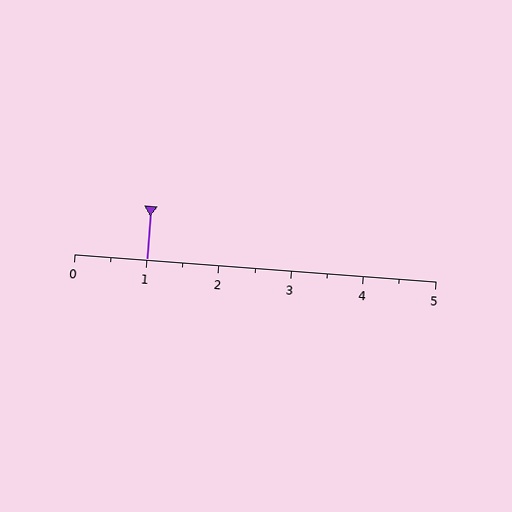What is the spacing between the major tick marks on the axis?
The major ticks are spaced 1 apart.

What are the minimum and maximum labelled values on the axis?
The axis runs from 0 to 5.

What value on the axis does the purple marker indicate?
The marker indicates approximately 1.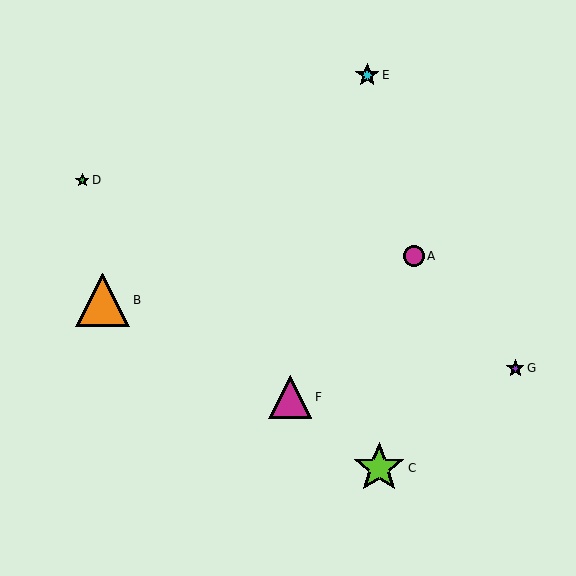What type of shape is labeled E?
Shape E is a cyan star.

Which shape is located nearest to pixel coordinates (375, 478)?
The lime star (labeled C) at (379, 468) is nearest to that location.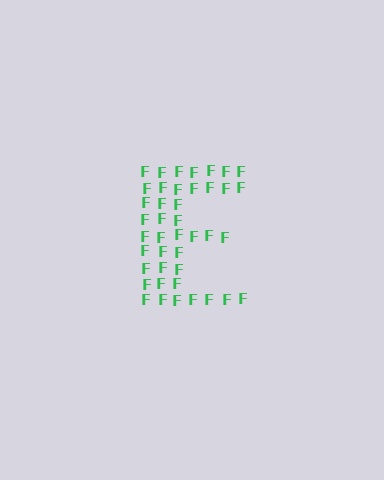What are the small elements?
The small elements are letter F's.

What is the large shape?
The large shape is the letter E.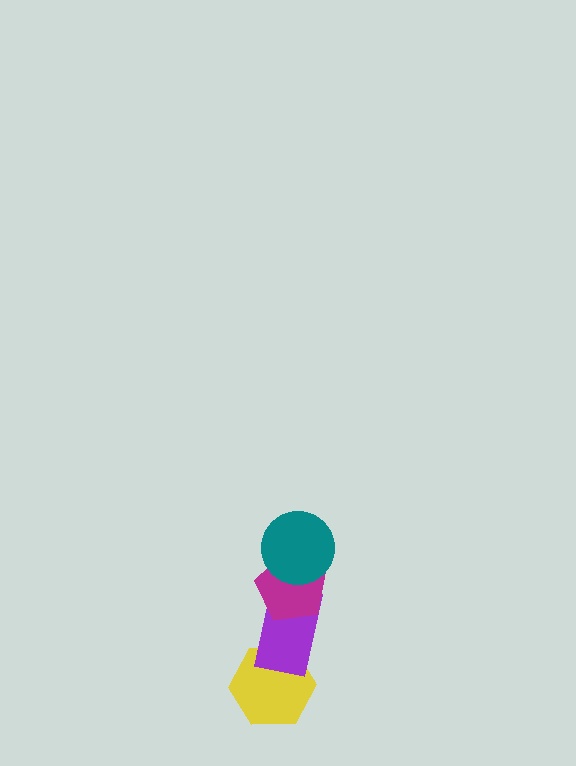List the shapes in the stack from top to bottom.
From top to bottom: the teal circle, the magenta pentagon, the purple rectangle, the yellow hexagon.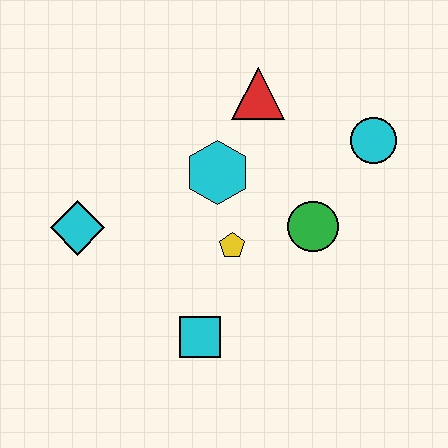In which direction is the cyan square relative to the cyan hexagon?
The cyan square is below the cyan hexagon.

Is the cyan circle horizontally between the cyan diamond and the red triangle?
No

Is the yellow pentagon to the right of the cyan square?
Yes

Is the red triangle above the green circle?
Yes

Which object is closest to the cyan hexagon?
The yellow pentagon is closest to the cyan hexagon.